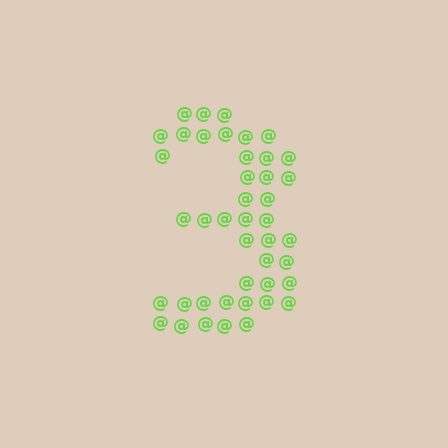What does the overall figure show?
The overall figure shows the digit 3.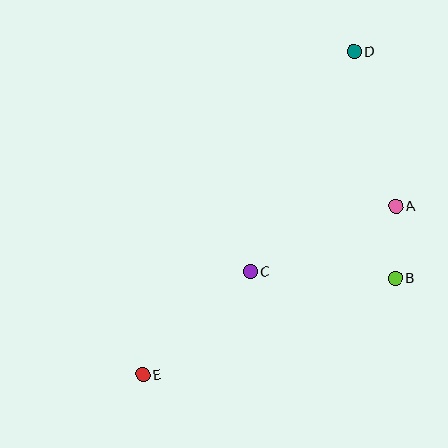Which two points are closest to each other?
Points A and B are closest to each other.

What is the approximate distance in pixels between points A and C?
The distance between A and C is approximately 160 pixels.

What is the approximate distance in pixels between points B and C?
The distance between B and C is approximately 145 pixels.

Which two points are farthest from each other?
Points D and E are farthest from each other.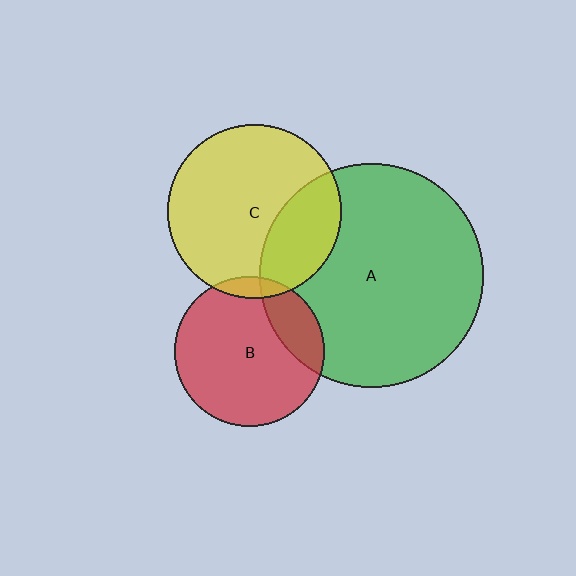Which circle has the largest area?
Circle A (green).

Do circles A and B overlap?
Yes.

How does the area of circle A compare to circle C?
Approximately 1.7 times.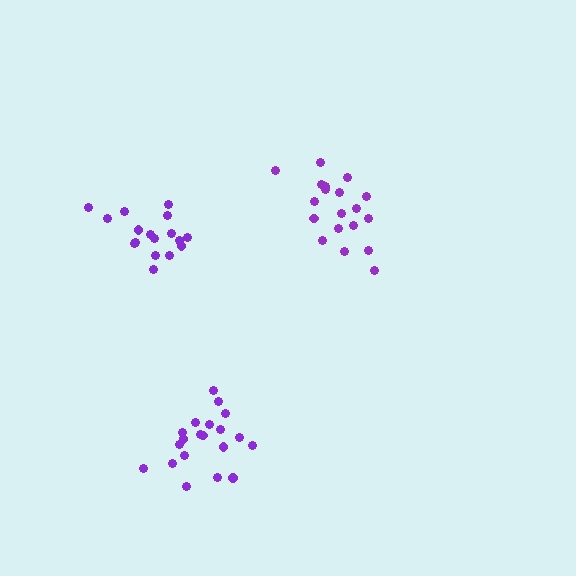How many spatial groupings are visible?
There are 3 spatial groupings.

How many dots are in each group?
Group 1: 19 dots, Group 2: 20 dots, Group 3: 17 dots (56 total).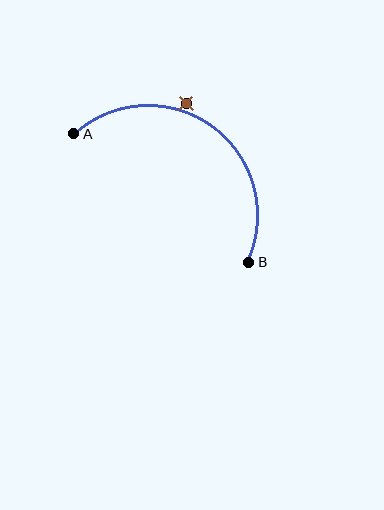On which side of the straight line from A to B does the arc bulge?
The arc bulges above and to the right of the straight line connecting A and B.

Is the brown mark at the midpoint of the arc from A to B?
No — the brown mark does not lie on the arc at all. It sits slightly outside the curve.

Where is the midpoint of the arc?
The arc midpoint is the point on the curve farthest from the straight line joining A and B. It sits above and to the right of that line.